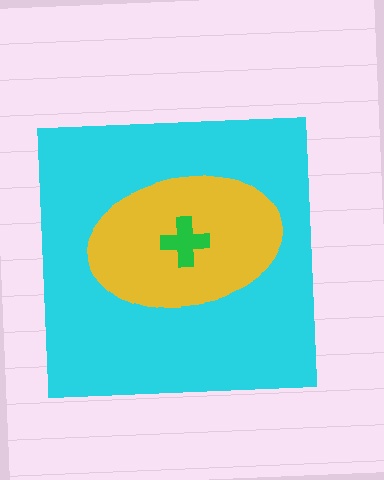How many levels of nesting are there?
3.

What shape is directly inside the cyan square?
The yellow ellipse.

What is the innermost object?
The green cross.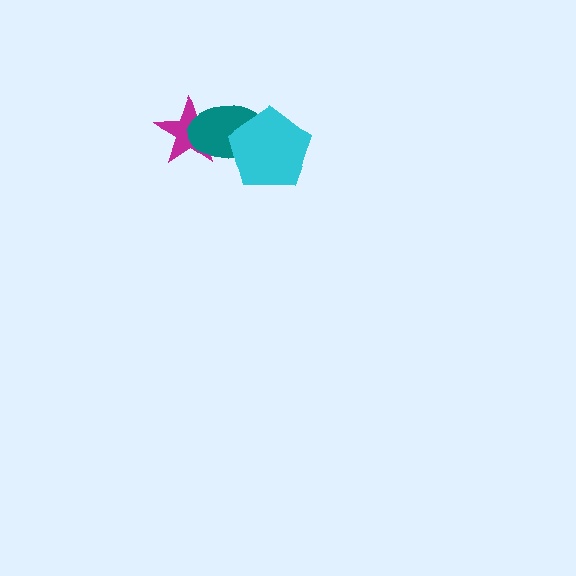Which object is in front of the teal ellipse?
The cyan pentagon is in front of the teal ellipse.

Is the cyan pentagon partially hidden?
No, no other shape covers it.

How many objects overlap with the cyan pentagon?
1 object overlaps with the cyan pentagon.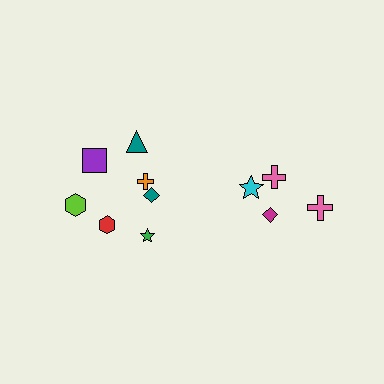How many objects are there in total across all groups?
There are 11 objects.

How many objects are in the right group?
There are 4 objects.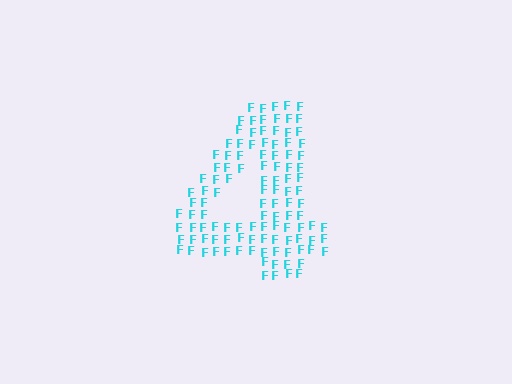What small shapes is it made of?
It is made of small letter F's.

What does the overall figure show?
The overall figure shows the digit 4.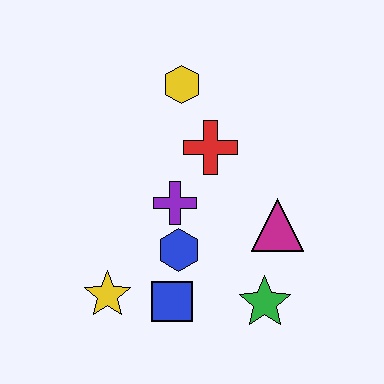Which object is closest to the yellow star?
The blue square is closest to the yellow star.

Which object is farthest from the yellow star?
The yellow hexagon is farthest from the yellow star.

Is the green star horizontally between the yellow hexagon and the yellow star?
No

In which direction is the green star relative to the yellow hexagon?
The green star is below the yellow hexagon.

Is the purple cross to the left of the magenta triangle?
Yes